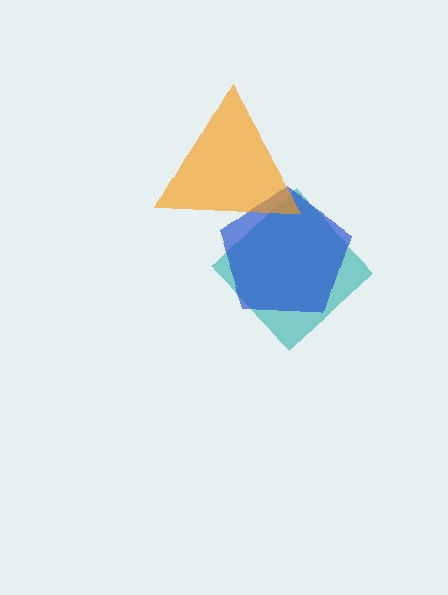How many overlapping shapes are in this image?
There are 3 overlapping shapes in the image.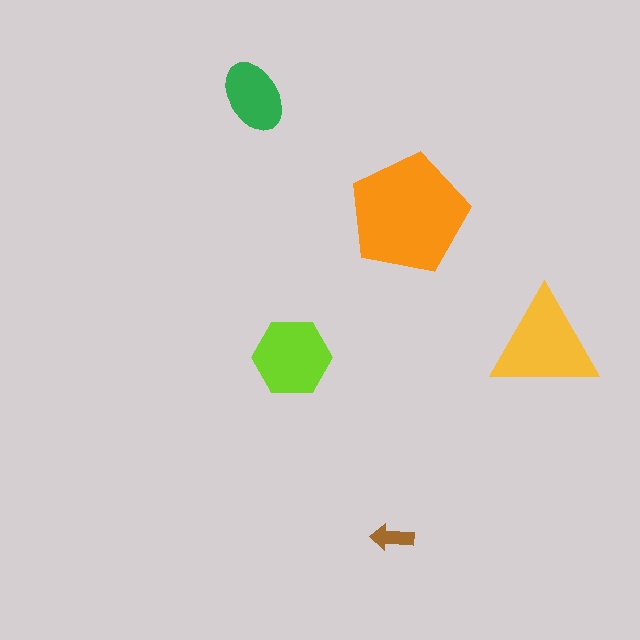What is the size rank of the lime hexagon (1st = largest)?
3rd.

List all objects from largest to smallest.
The orange pentagon, the yellow triangle, the lime hexagon, the green ellipse, the brown arrow.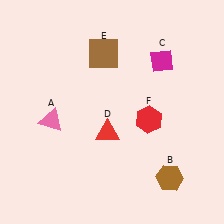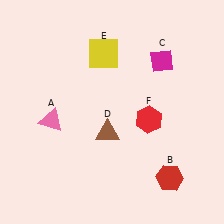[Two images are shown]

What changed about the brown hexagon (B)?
In Image 1, B is brown. In Image 2, it changed to red.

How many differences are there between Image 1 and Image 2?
There are 3 differences between the two images.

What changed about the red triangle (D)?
In Image 1, D is red. In Image 2, it changed to brown.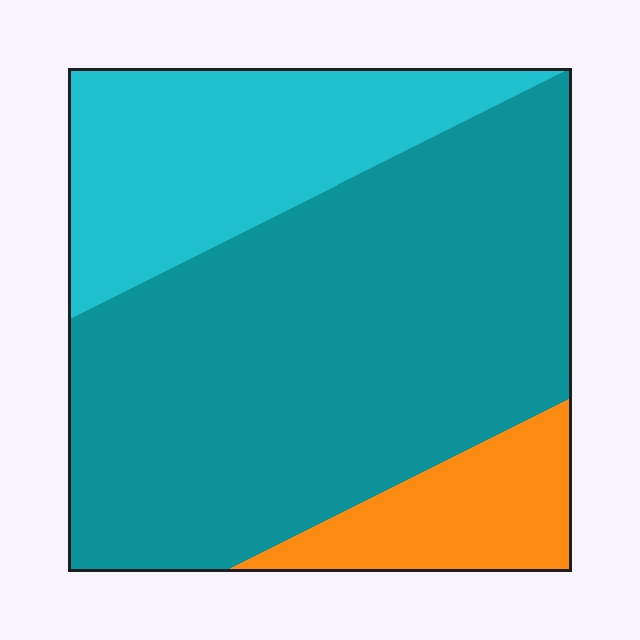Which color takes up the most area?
Teal, at roughly 65%.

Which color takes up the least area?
Orange, at roughly 10%.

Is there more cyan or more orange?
Cyan.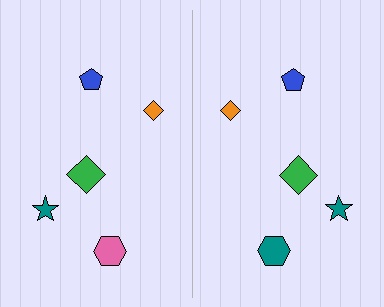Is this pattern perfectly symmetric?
No, the pattern is not perfectly symmetric. The teal hexagon on the right side breaks the symmetry — its mirror counterpart is pink.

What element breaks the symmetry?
The teal hexagon on the right side breaks the symmetry — its mirror counterpart is pink.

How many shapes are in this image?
There are 10 shapes in this image.